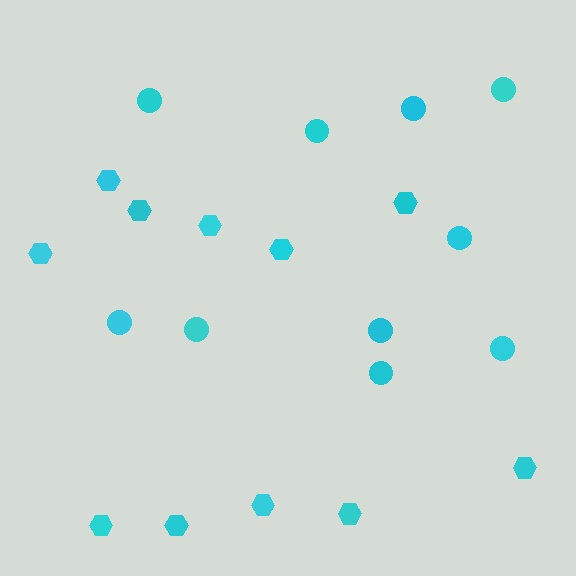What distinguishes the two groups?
There are 2 groups: one group of circles (10) and one group of hexagons (11).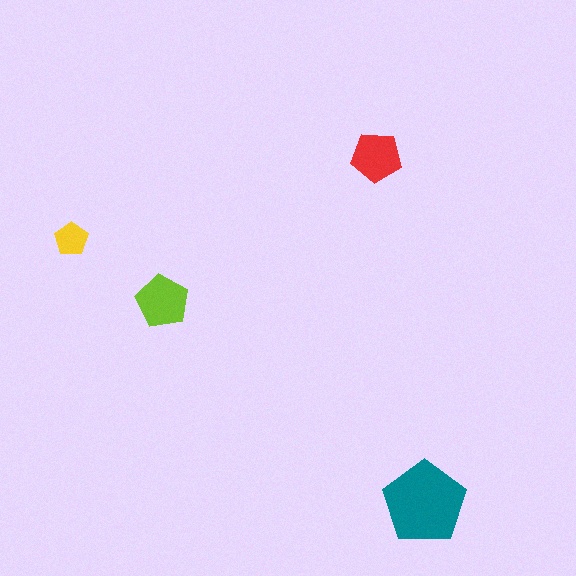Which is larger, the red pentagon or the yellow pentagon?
The red one.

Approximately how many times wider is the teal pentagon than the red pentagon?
About 1.5 times wider.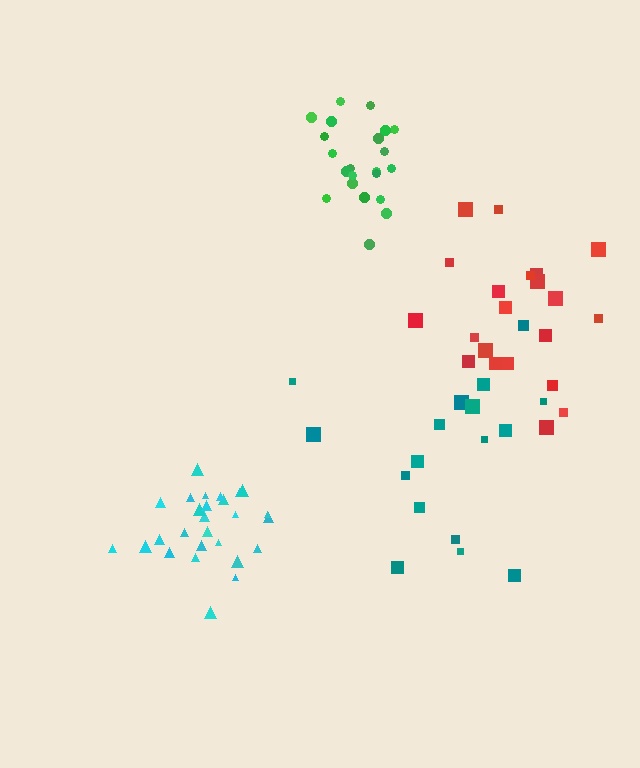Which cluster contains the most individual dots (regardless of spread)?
Cyan (27).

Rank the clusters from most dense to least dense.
cyan, green, red, teal.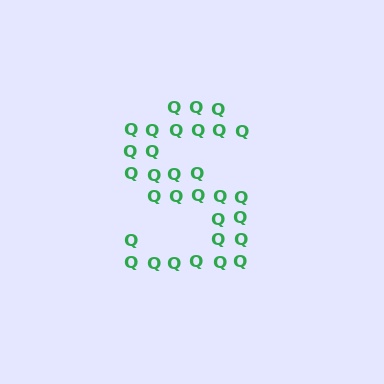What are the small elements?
The small elements are letter Q's.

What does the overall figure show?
The overall figure shows the letter S.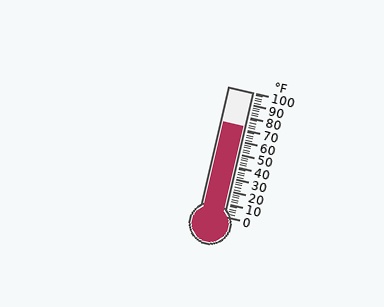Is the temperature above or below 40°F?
The temperature is above 40°F.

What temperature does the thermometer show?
The thermometer shows approximately 72°F.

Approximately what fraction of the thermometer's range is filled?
The thermometer is filled to approximately 70% of its range.